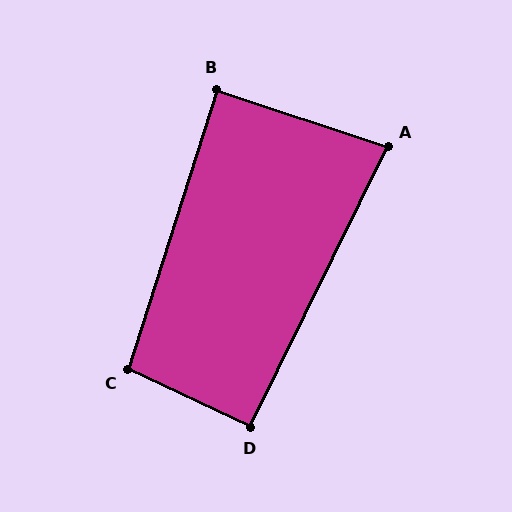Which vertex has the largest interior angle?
C, at approximately 98 degrees.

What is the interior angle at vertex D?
Approximately 91 degrees (approximately right).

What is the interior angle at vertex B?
Approximately 89 degrees (approximately right).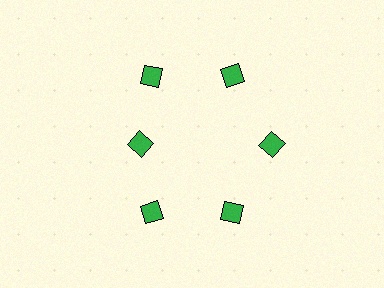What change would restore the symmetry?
The symmetry would be restored by moving it outward, back onto the ring so that all 6 diamonds sit at equal angles and equal distance from the center.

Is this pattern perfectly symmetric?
No. The 6 green diamonds are arranged in a ring, but one element near the 9 o'clock position is pulled inward toward the center, breaking the 6-fold rotational symmetry.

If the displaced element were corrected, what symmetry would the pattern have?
It would have 6-fold rotational symmetry — the pattern would map onto itself every 60 degrees.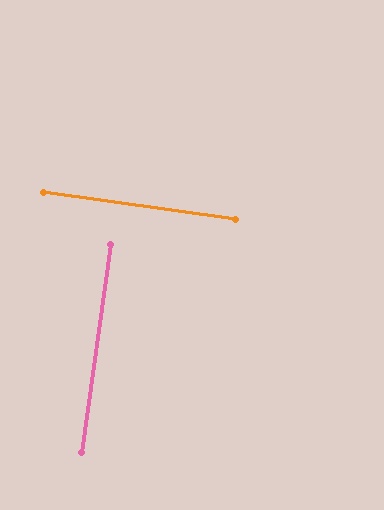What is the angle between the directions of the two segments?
Approximately 90 degrees.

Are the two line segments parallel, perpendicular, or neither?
Perpendicular — they meet at approximately 90°.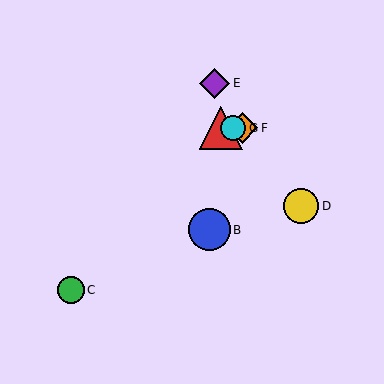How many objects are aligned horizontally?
3 objects (A, F, G) are aligned horizontally.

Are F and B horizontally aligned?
No, F is at y≈128 and B is at y≈230.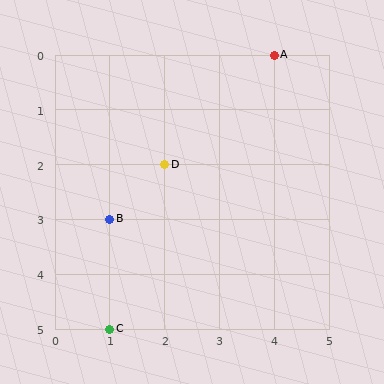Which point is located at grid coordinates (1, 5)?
Point C is at (1, 5).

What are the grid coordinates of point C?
Point C is at grid coordinates (1, 5).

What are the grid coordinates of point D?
Point D is at grid coordinates (2, 2).